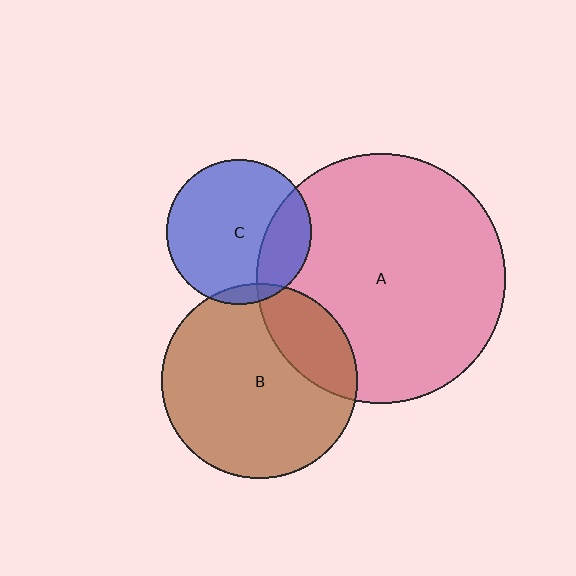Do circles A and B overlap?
Yes.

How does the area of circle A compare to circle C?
Approximately 3.0 times.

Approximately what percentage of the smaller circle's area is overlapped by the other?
Approximately 25%.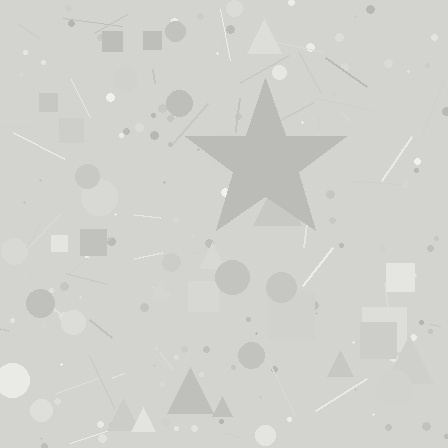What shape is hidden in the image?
A star is hidden in the image.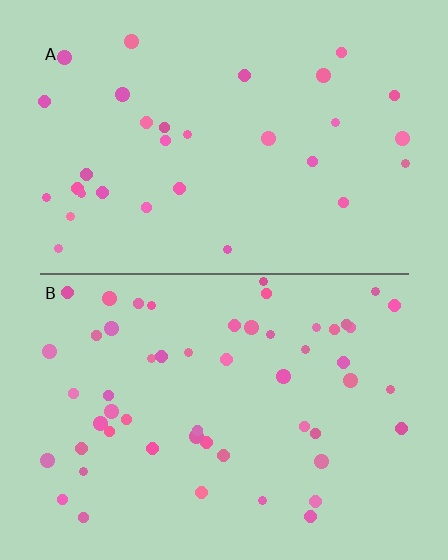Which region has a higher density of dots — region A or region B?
B (the bottom).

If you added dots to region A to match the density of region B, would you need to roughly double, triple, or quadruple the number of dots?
Approximately double.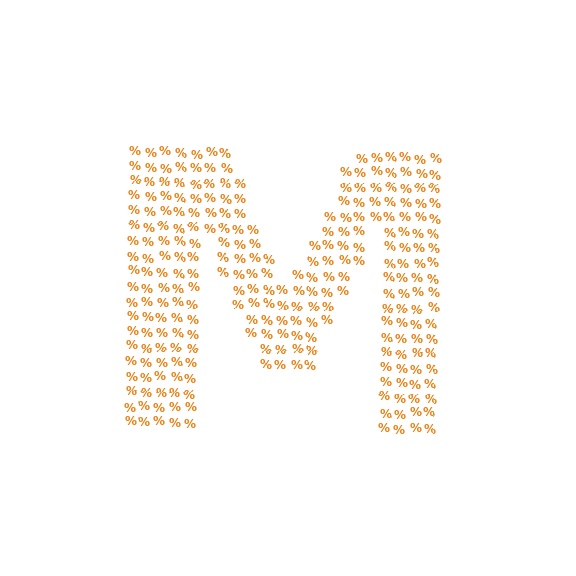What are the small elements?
The small elements are percent signs.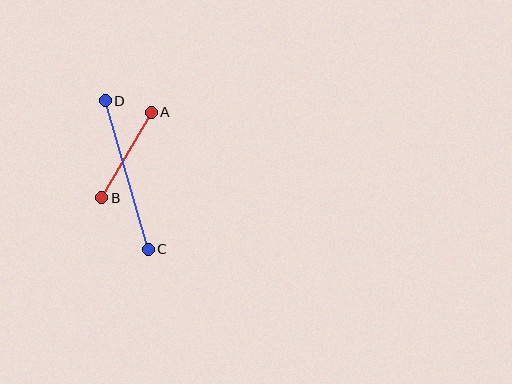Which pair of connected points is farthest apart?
Points C and D are farthest apart.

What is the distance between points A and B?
The distance is approximately 99 pixels.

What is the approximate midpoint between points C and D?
The midpoint is at approximately (127, 175) pixels.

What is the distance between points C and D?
The distance is approximately 155 pixels.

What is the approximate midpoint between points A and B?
The midpoint is at approximately (126, 155) pixels.